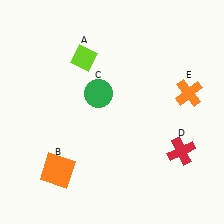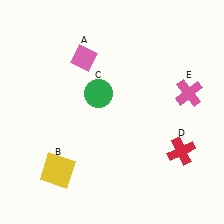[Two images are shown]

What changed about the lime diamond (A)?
In Image 1, A is lime. In Image 2, it changed to pink.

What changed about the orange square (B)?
In Image 1, B is orange. In Image 2, it changed to yellow.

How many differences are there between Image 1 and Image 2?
There are 3 differences between the two images.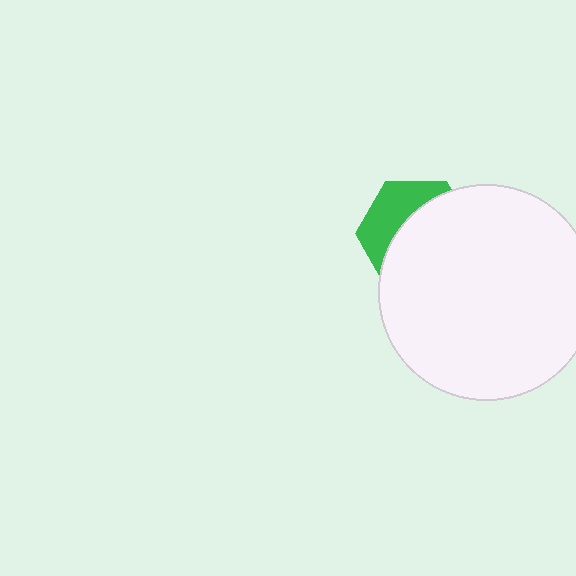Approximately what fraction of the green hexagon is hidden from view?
Roughly 64% of the green hexagon is hidden behind the white circle.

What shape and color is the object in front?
The object in front is a white circle.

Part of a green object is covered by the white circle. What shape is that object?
It is a hexagon.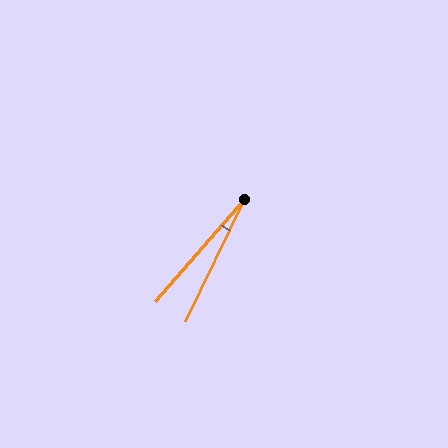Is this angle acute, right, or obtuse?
It is acute.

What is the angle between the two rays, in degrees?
Approximately 16 degrees.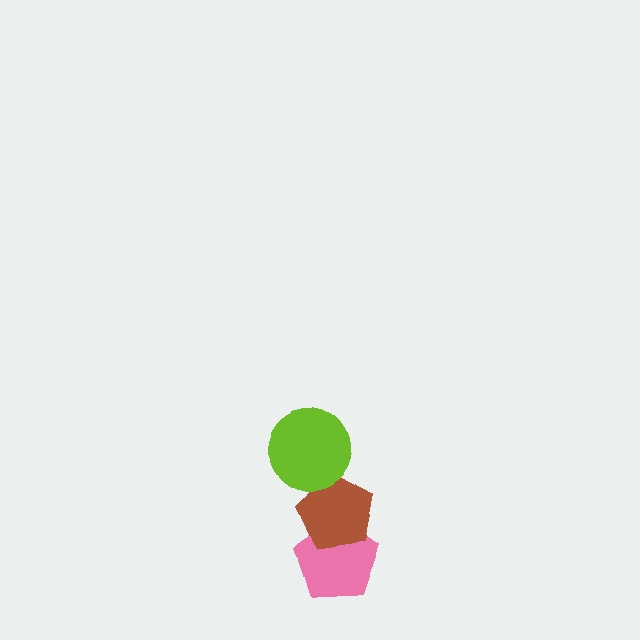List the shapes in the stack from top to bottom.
From top to bottom: the lime circle, the brown pentagon, the pink pentagon.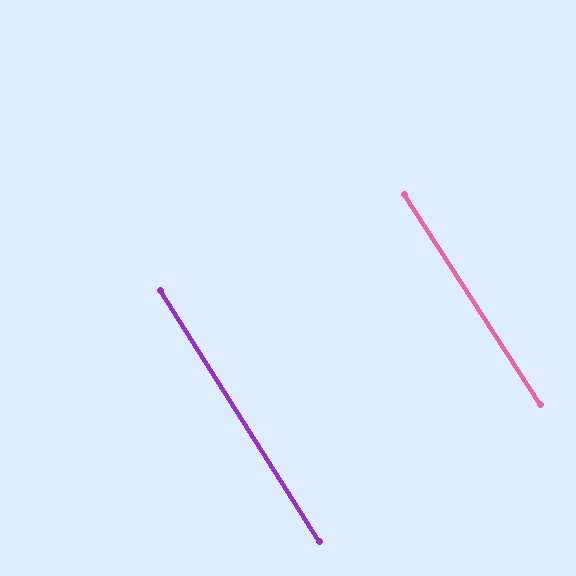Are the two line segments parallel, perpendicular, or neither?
Parallel — their directions differ by only 0.6°.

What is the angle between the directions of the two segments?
Approximately 1 degree.